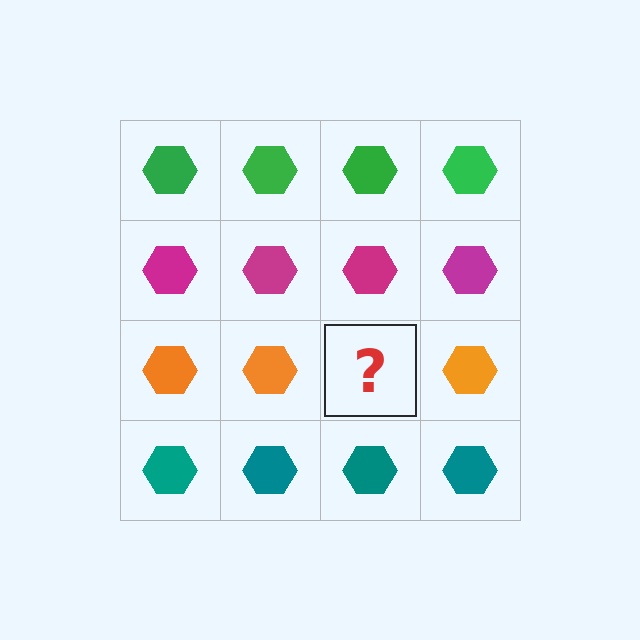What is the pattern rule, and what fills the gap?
The rule is that each row has a consistent color. The gap should be filled with an orange hexagon.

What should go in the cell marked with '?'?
The missing cell should contain an orange hexagon.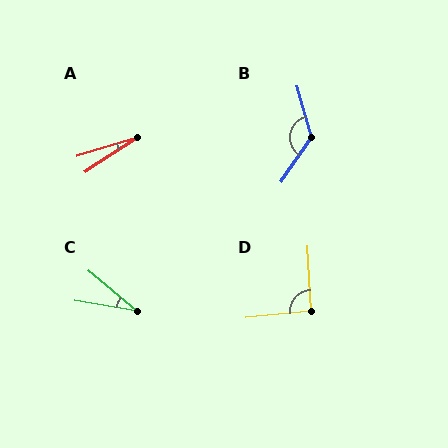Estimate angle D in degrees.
Approximately 93 degrees.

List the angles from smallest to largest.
A (17°), C (30°), D (93°), B (130°).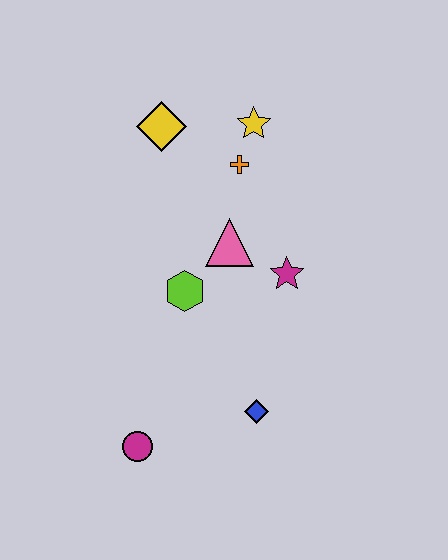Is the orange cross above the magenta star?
Yes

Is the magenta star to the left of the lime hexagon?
No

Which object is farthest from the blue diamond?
The yellow diamond is farthest from the blue diamond.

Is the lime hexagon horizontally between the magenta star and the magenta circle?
Yes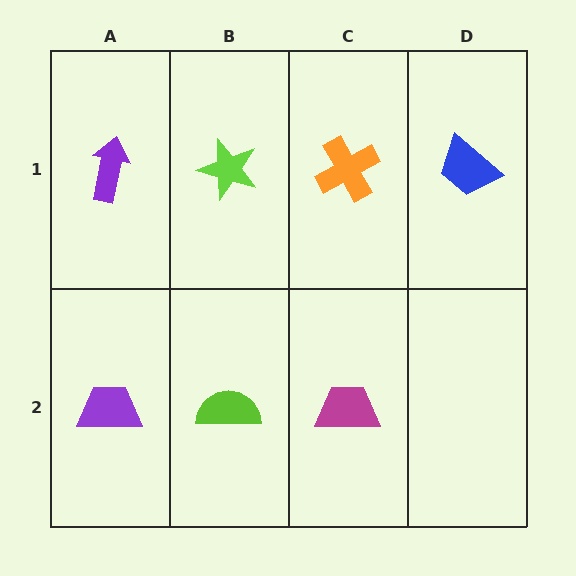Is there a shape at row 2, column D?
No, that cell is empty.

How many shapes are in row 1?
4 shapes.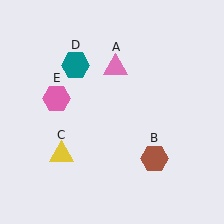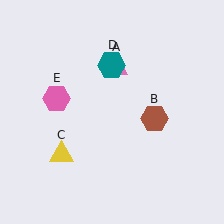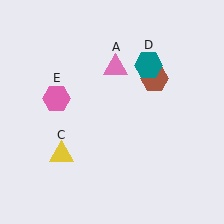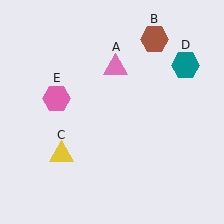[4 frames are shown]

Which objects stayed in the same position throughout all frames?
Pink triangle (object A) and yellow triangle (object C) and pink hexagon (object E) remained stationary.